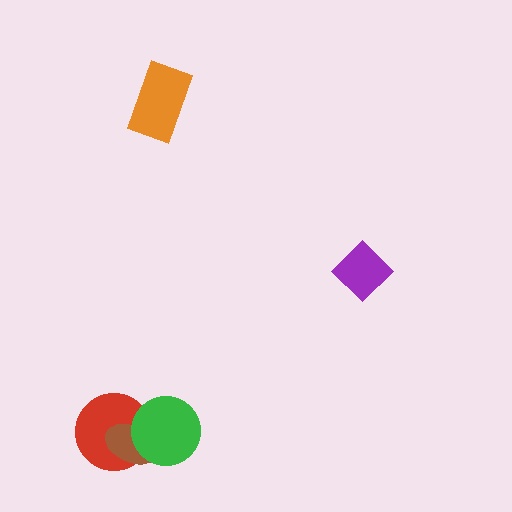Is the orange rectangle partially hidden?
No, no other shape covers it.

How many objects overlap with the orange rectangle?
0 objects overlap with the orange rectangle.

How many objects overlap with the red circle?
2 objects overlap with the red circle.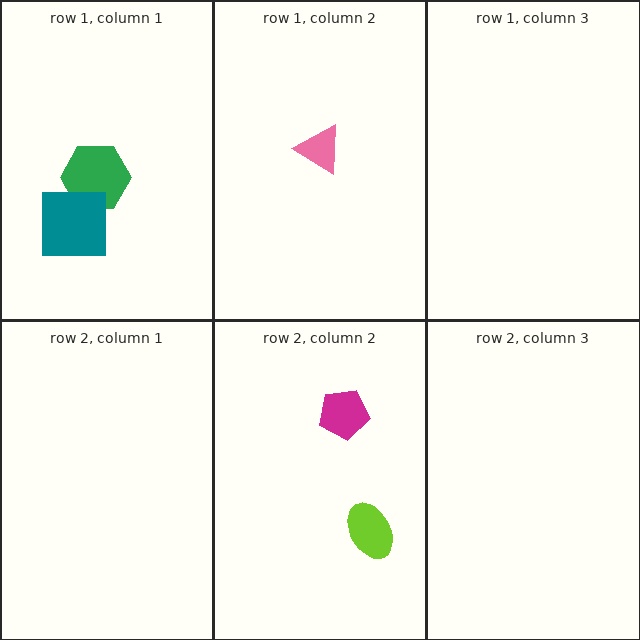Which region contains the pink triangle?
The row 1, column 2 region.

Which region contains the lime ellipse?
The row 2, column 2 region.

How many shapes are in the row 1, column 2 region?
1.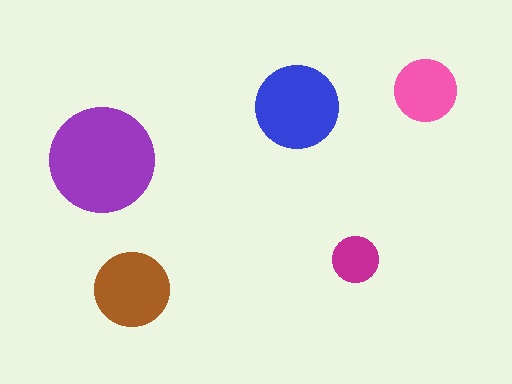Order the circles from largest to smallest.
the purple one, the blue one, the brown one, the pink one, the magenta one.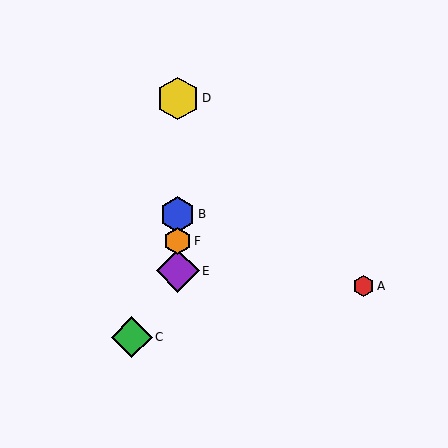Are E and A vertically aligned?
No, E is at x≈178 and A is at x≈363.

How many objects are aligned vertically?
4 objects (B, D, E, F) are aligned vertically.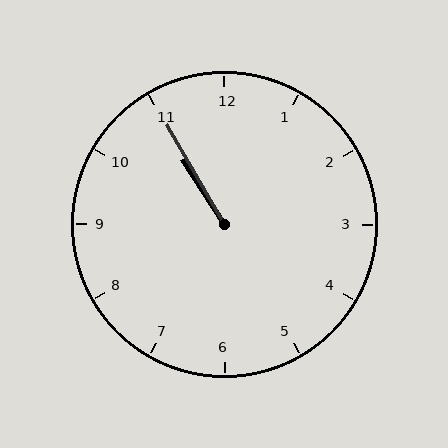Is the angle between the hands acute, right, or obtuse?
It is acute.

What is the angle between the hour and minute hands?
Approximately 2 degrees.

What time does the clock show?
10:55.